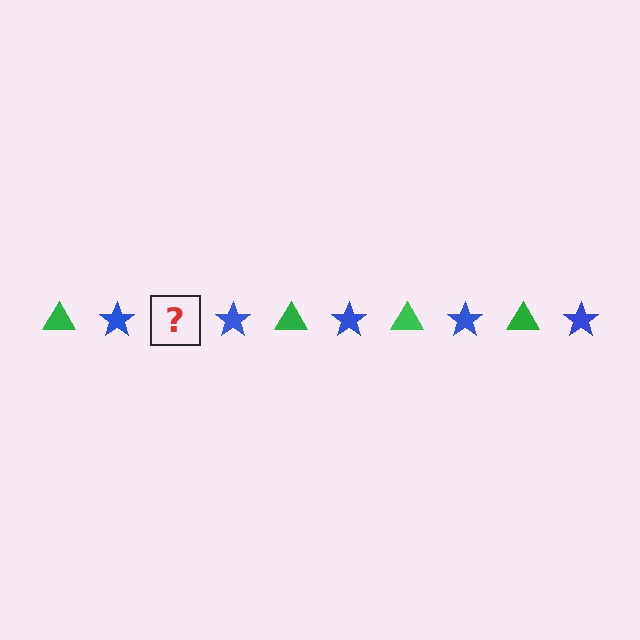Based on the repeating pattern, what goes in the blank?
The blank should be a green triangle.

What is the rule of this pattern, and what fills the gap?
The rule is that the pattern alternates between green triangle and blue star. The gap should be filled with a green triangle.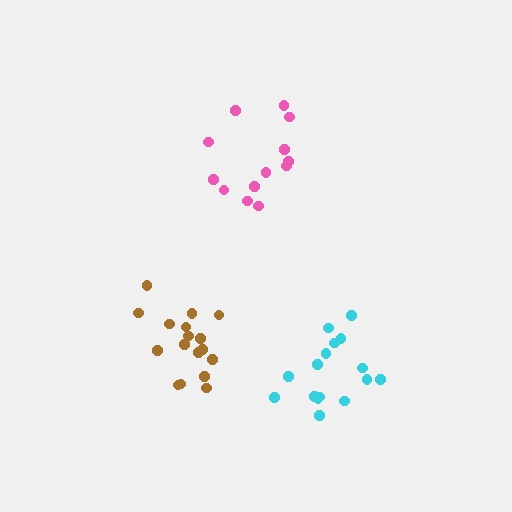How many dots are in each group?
Group 1: 16 dots, Group 2: 17 dots, Group 3: 13 dots (46 total).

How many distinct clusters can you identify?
There are 3 distinct clusters.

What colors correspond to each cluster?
The clusters are colored: cyan, brown, pink.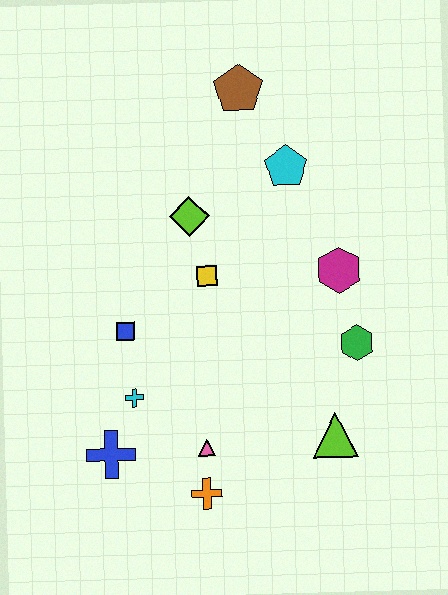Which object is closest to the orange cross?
The pink triangle is closest to the orange cross.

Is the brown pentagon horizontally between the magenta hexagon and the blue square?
Yes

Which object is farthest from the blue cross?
The brown pentagon is farthest from the blue cross.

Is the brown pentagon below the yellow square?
No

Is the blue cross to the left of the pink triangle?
Yes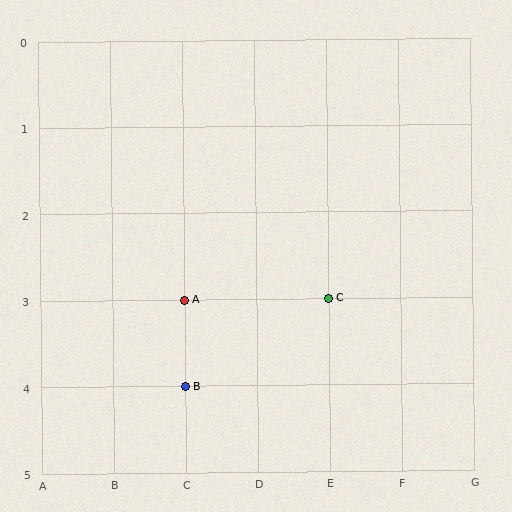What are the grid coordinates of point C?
Point C is at grid coordinates (E, 3).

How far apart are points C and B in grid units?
Points C and B are 2 columns and 1 row apart (about 2.2 grid units diagonally).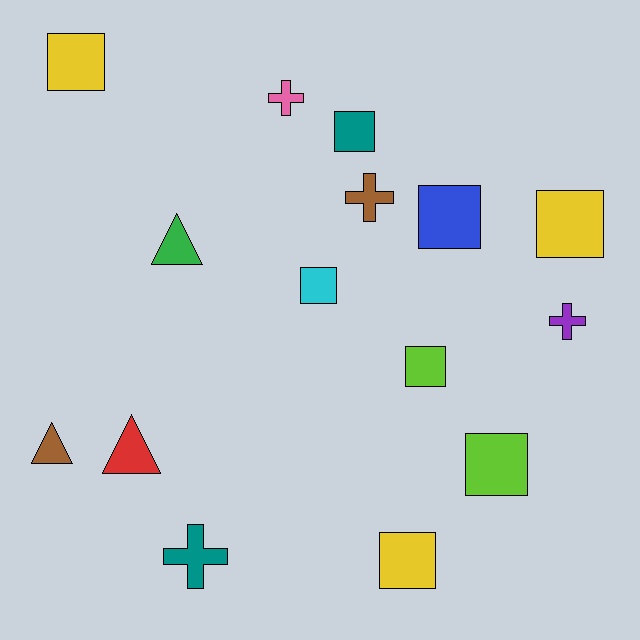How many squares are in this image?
There are 8 squares.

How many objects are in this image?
There are 15 objects.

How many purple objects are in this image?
There is 1 purple object.